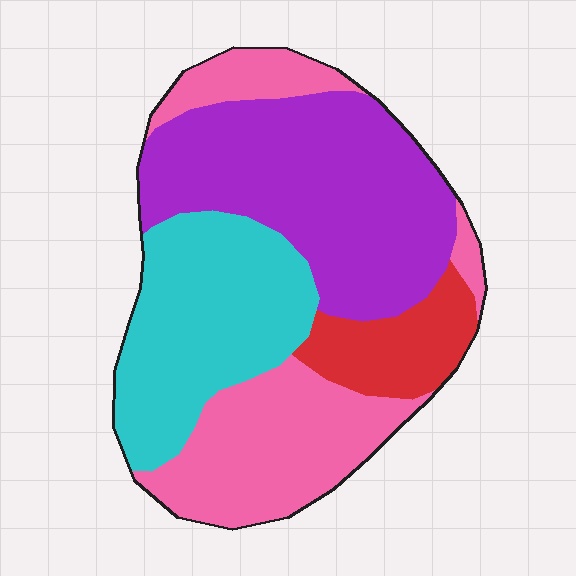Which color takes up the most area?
Purple, at roughly 35%.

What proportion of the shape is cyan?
Cyan covers 26% of the shape.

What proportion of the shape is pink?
Pink covers roughly 30% of the shape.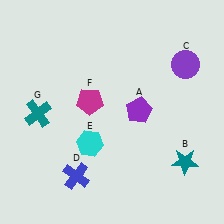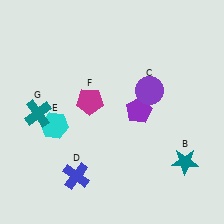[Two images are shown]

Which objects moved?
The objects that moved are: the purple circle (C), the cyan hexagon (E).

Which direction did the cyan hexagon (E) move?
The cyan hexagon (E) moved left.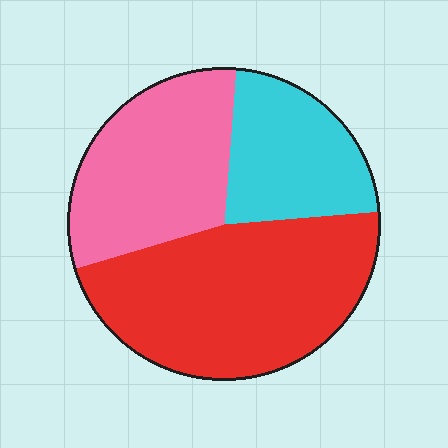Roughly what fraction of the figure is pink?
Pink takes up about one third (1/3) of the figure.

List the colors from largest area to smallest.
From largest to smallest: red, pink, cyan.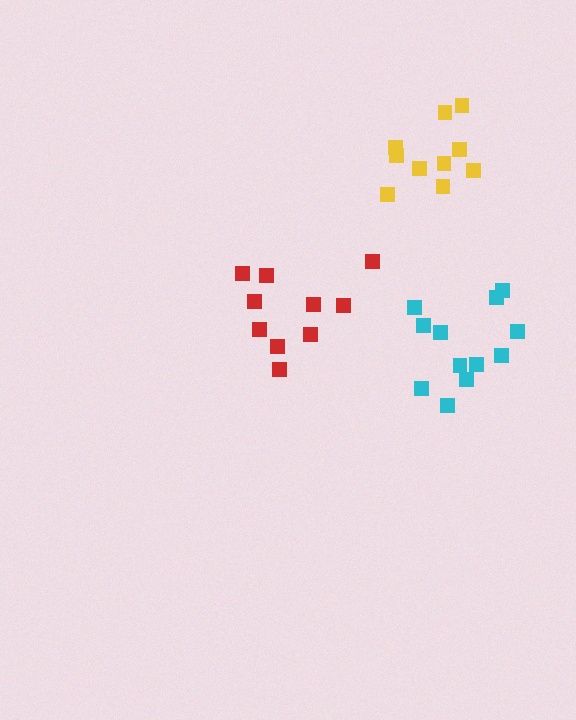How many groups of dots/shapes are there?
There are 3 groups.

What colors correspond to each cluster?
The clusters are colored: yellow, red, cyan.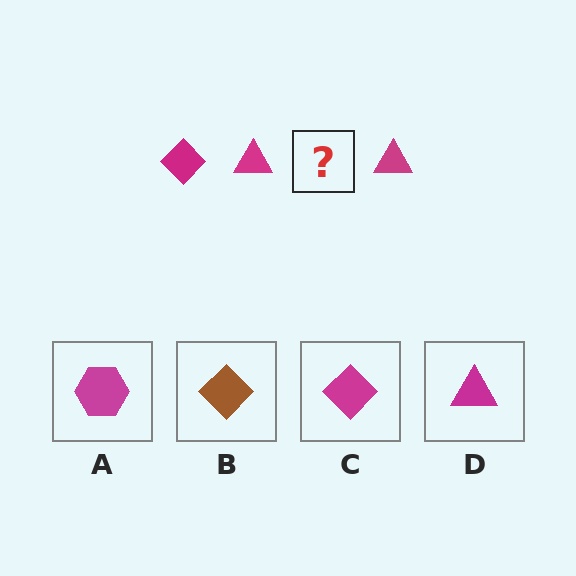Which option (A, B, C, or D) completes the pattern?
C.